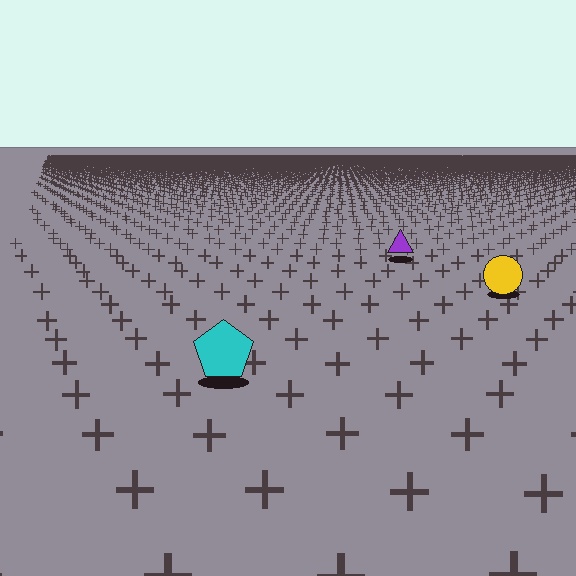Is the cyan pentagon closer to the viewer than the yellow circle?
Yes. The cyan pentagon is closer — you can tell from the texture gradient: the ground texture is coarser near it.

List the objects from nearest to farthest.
From nearest to farthest: the cyan pentagon, the yellow circle, the purple triangle.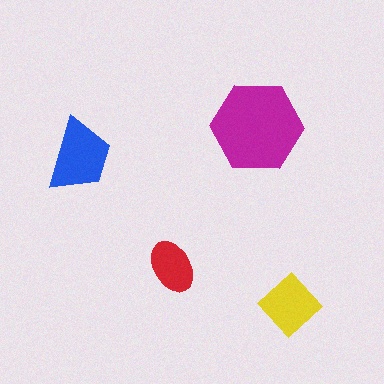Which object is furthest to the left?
The blue trapezoid is leftmost.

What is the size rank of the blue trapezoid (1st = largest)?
2nd.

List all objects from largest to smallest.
The magenta hexagon, the blue trapezoid, the yellow diamond, the red ellipse.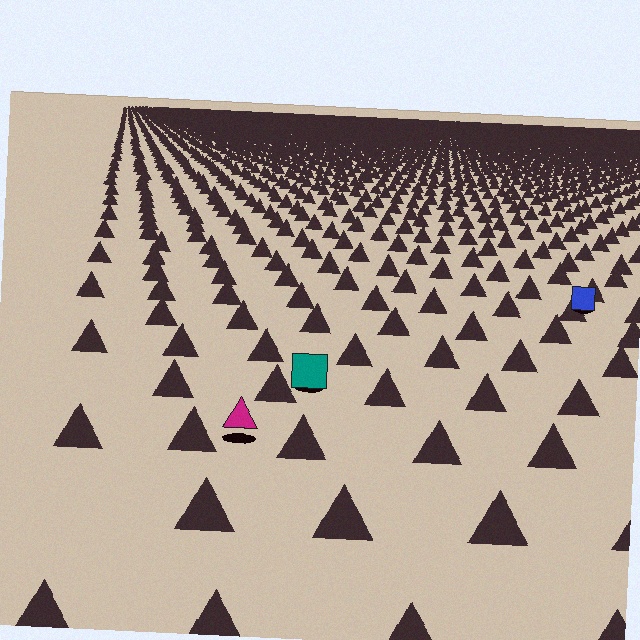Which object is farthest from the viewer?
The blue square is farthest from the viewer. It appears smaller and the ground texture around it is denser.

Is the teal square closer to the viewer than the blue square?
Yes. The teal square is closer — you can tell from the texture gradient: the ground texture is coarser near it.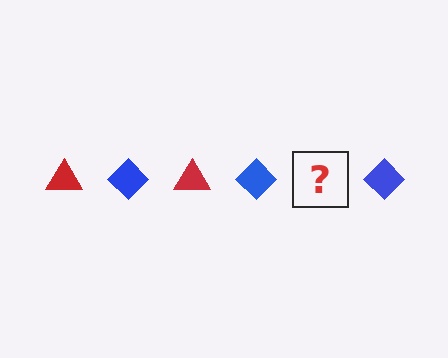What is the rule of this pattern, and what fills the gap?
The rule is that the pattern alternates between red triangle and blue diamond. The gap should be filled with a red triangle.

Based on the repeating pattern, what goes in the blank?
The blank should be a red triangle.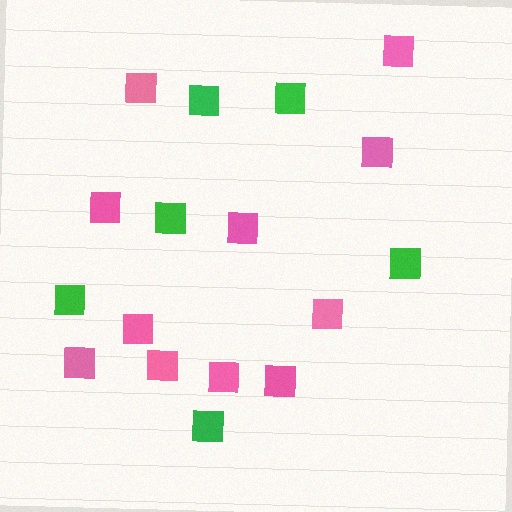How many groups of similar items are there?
There are 2 groups: one group of pink squares (11) and one group of green squares (6).